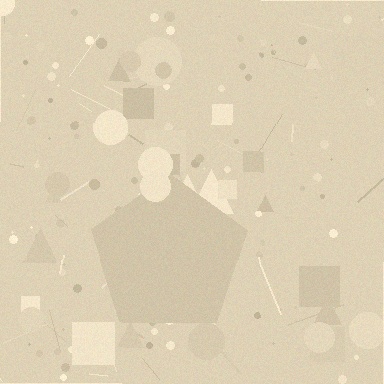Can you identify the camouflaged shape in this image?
The camouflaged shape is a pentagon.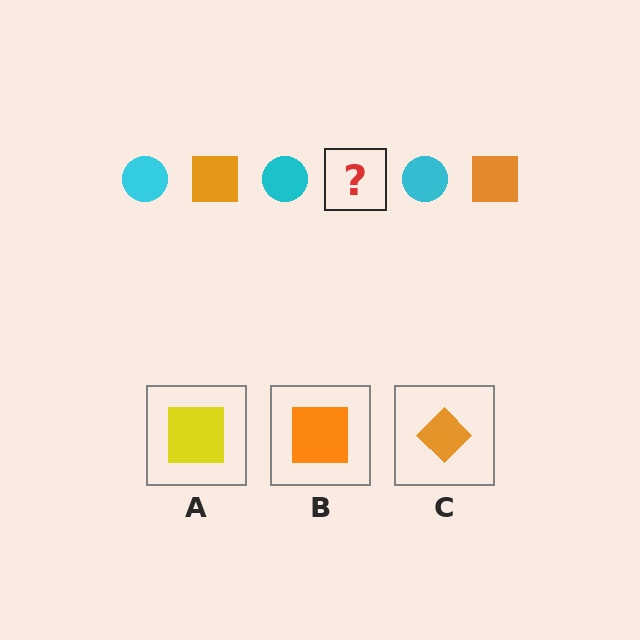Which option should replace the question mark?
Option B.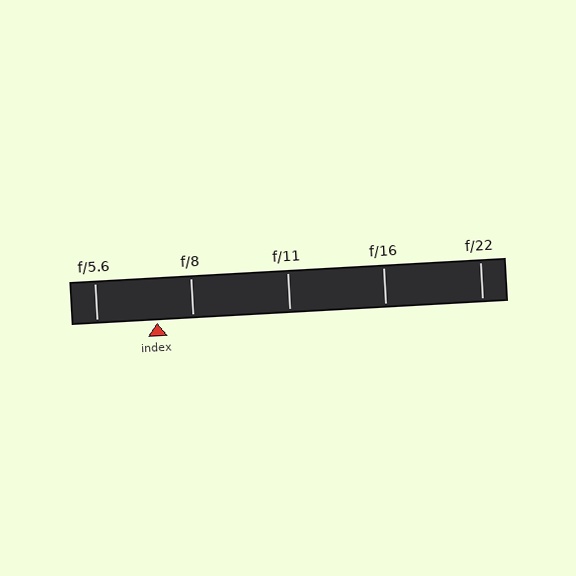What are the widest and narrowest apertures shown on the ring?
The widest aperture shown is f/5.6 and the narrowest is f/22.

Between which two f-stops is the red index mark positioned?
The index mark is between f/5.6 and f/8.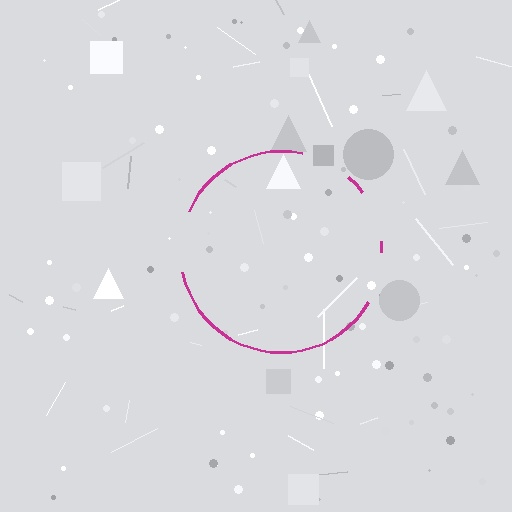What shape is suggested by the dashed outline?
The dashed outline suggests a circle.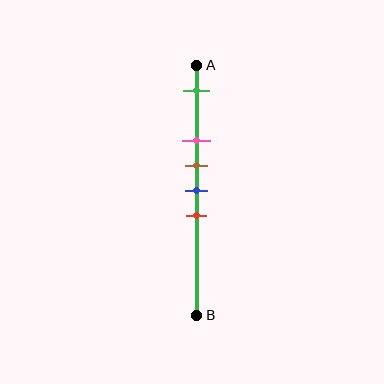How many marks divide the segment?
There are 5 marks dividing the segment.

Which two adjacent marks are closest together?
The brown and blue marks are the closest adjacent pair.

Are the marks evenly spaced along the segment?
No, the marks are not evenly spaced.